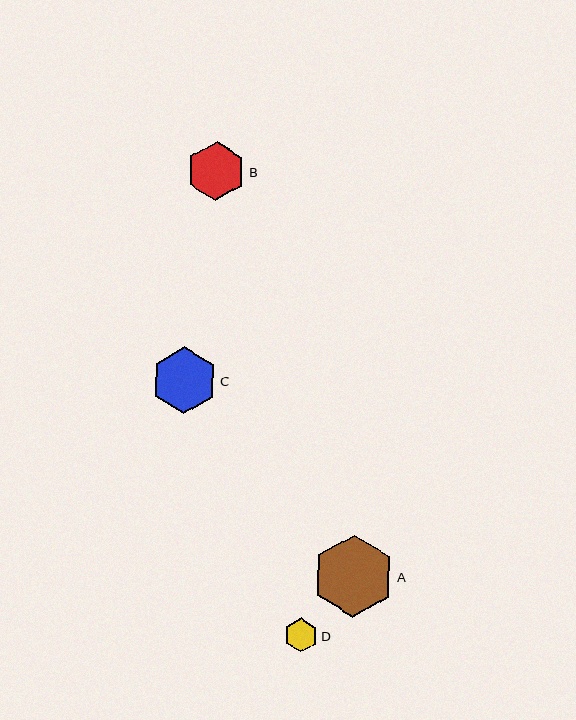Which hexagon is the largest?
Hexagon A is the largest with a size of approximately 82 pixels.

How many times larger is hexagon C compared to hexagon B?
Hexagon C is approximately 1.1 times the size of hexagon B.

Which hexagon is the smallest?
Hexagon D is the smallest with a size of approximately 34 pixels.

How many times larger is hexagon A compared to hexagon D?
Hexagon A is approximately 2.4 times the size of hexagon D.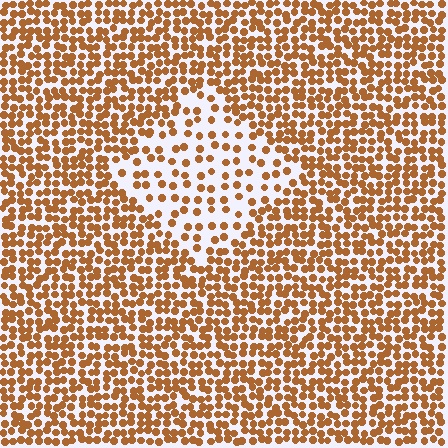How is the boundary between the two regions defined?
The boundary is defined by a change in element density (approximately 2.3x ratio). All elements are the same color, size, and shape.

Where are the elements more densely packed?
The elements are more densely packed outside the diamond boundary.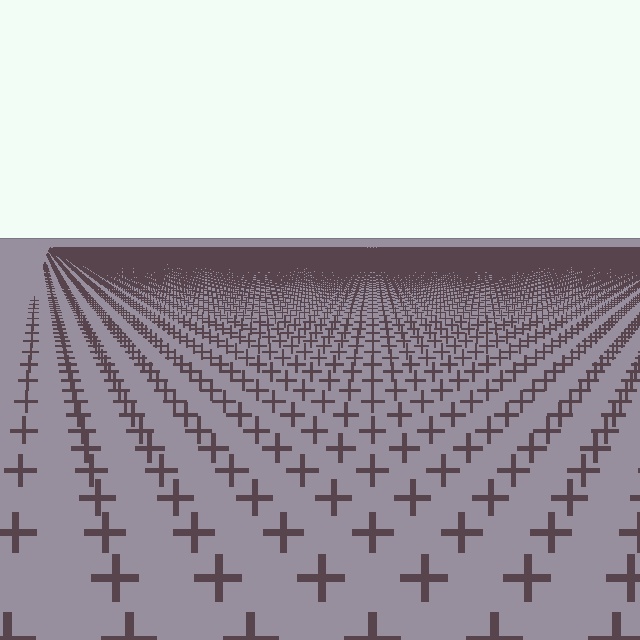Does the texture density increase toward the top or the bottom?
Density increases toward the top.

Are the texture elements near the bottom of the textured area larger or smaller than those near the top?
Larger. Near the bottom, elements are closer to the viewer and appear at a bigger on-screen size.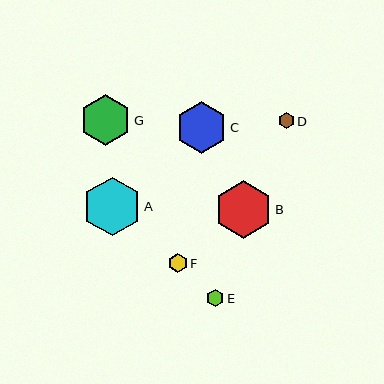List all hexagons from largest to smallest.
From largest to smallest: A, B, C, G, F, E, D.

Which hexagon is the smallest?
Hexagon D is the smallest with a size of approximately 16 pixels.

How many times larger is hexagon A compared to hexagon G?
Hexagon A is approximately 1.1 times the size of hexagon G.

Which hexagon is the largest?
Hexagon A is the largest with a size of approximately 58 pixels.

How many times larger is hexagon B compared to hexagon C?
Hexagon B is approximately 1.1 times the size of hexagon C.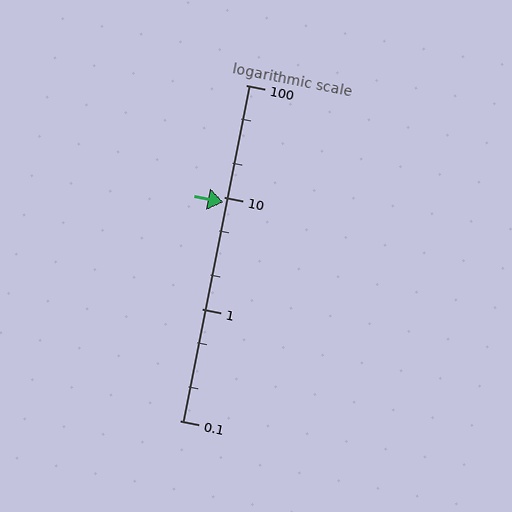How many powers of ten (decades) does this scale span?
The scale spans 3 decades, from 0.1 to 100.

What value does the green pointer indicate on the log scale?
The pointer indicates approximately 8.9.